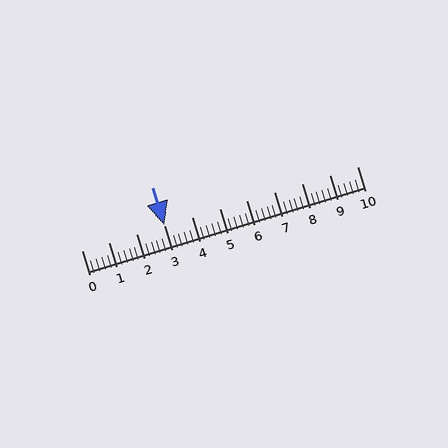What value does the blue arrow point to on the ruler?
The blue arrow points to approximately 3.0.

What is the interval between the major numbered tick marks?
The major tick marks are spaced 1 units apart.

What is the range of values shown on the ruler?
The ruler shows values from 0 to 10.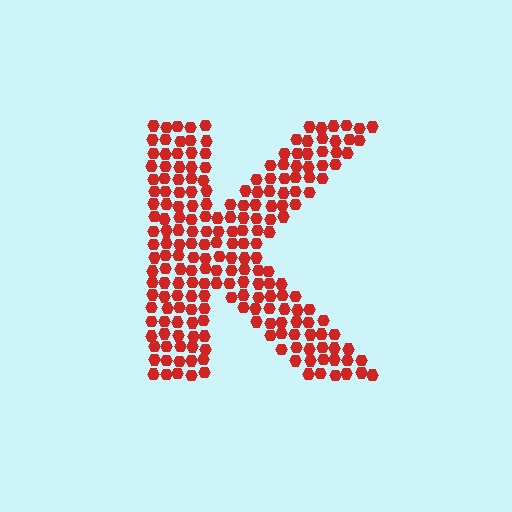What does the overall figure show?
The overall figure shows the letter K.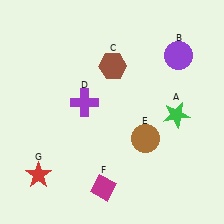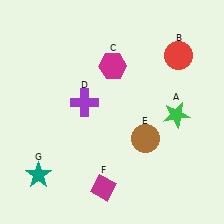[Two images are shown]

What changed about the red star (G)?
In Image 1, G is red. In Image 2, it changed to teal.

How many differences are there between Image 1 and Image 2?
There are 3 differences between the two images.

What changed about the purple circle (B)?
In Image 1, B is purple. In Image 2, it changed to red.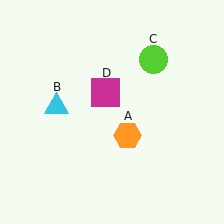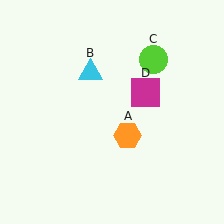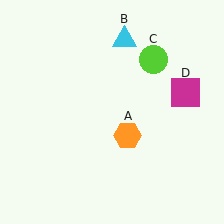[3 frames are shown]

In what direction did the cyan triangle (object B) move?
The cyan triangle (object B) moved up and to the right.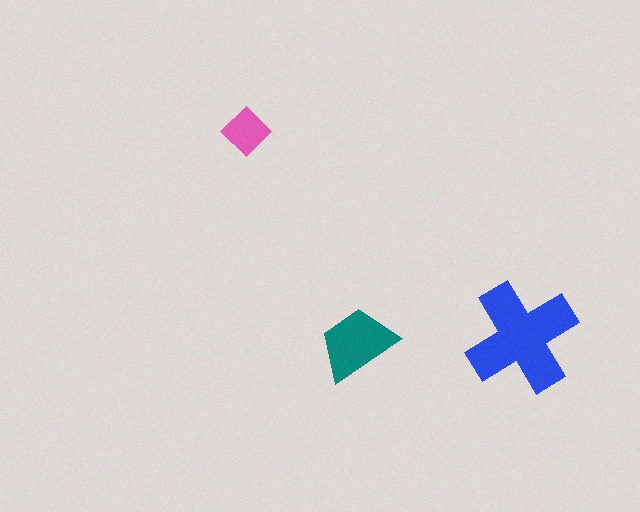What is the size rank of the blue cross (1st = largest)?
1st.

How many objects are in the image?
There are 3 objects in the image.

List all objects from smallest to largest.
The pink diamond, the teal trapezoid, the blue cross.